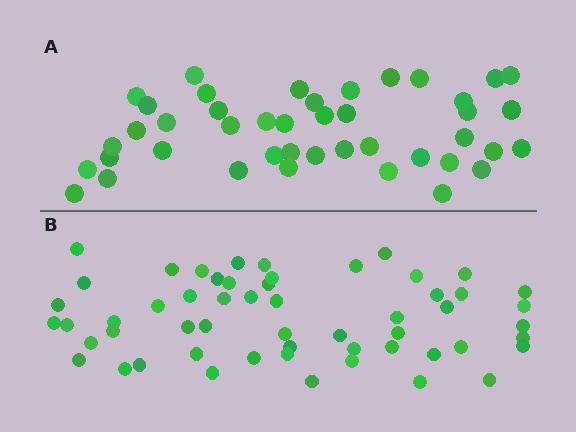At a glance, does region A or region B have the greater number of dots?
Region B (the bottom region) has more dots.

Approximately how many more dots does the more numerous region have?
Region B has roughly 12 or so more dots than region A.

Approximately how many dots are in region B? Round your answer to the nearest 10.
About 60 dots. (The exact count is 55, which rounds to 60.)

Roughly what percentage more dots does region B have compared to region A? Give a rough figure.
About 30% more.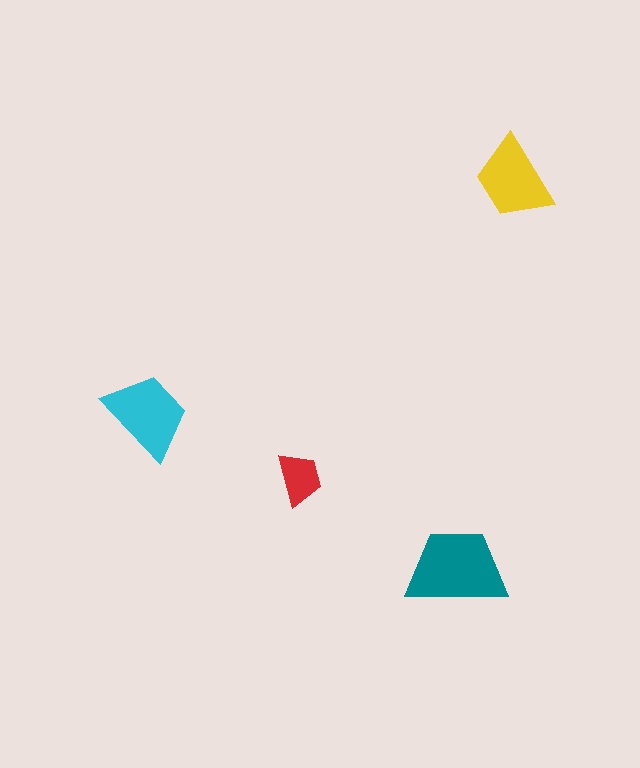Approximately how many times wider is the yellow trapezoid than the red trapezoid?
About 1.5 times wider.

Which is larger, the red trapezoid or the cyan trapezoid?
The cyan one.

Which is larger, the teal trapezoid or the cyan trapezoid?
The teal one.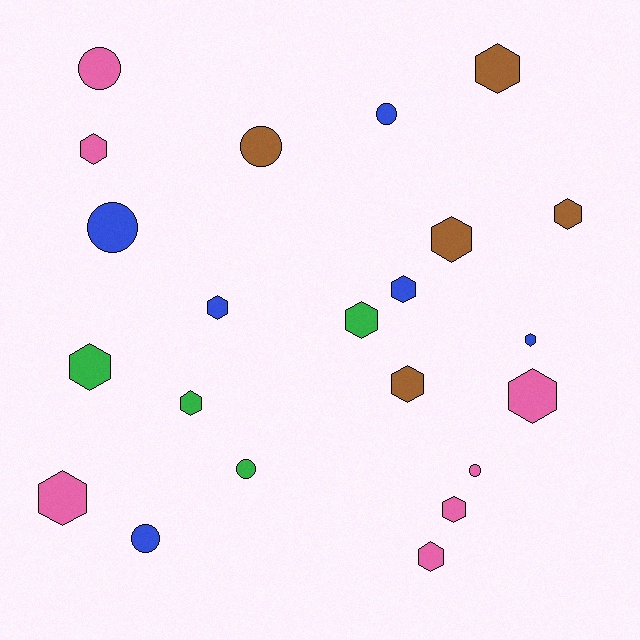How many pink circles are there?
There are 2 pink circles.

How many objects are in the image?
There are 22 objects.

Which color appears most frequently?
Pink, with 7 objects.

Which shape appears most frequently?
Hexagon, with 15 objects.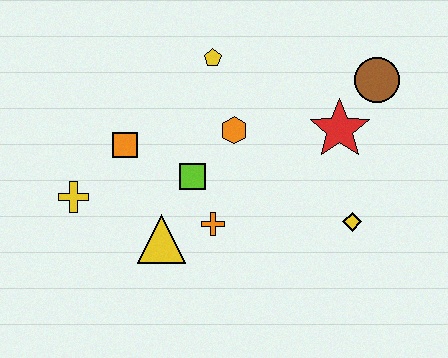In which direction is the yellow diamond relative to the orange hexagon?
The yellow diamond is to the right of the orange hexagon.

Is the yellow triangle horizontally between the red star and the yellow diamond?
No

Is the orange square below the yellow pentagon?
Yes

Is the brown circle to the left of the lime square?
No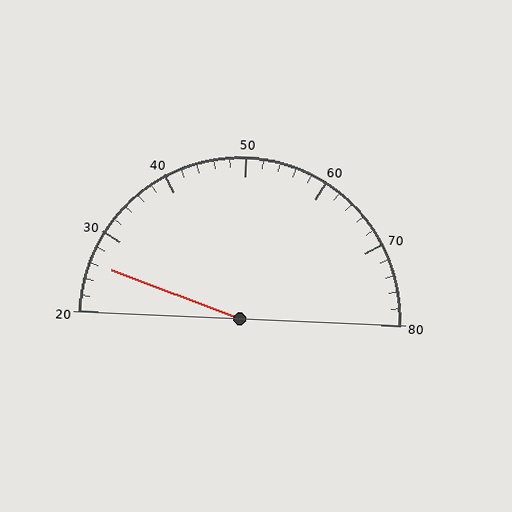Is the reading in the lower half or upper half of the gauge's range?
The reading is in the lower half of the range (20 to 80).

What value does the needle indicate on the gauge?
The needle indicates approximately 26.